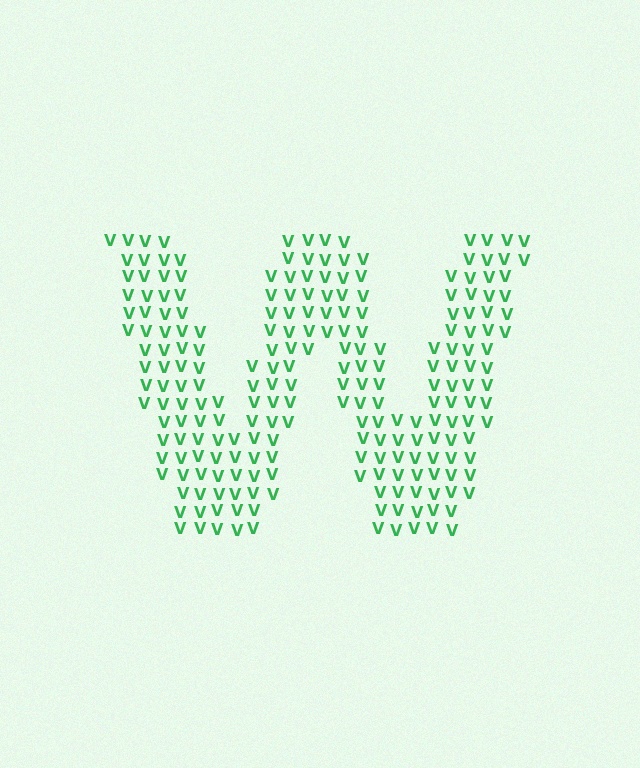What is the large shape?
The large shape is the letter W.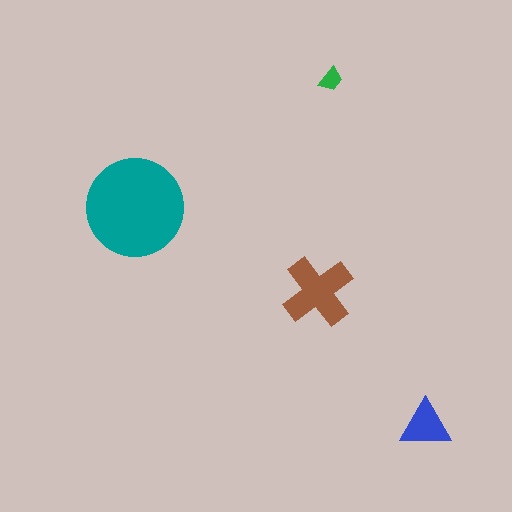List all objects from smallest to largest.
The green trapezoid, the blue triangle, the brown cross, the teal circle.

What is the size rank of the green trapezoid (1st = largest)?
4th.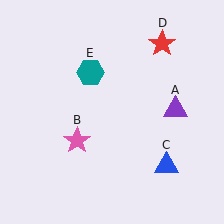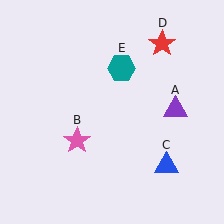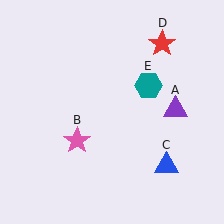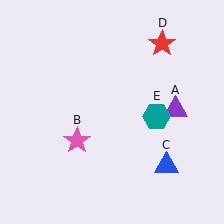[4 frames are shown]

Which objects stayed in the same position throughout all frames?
Purple triangle (object A) and pink star (object B) and blue triangle (object C) and red star (object D) remained stationary.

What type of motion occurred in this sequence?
The teal hexagon (object E) rotated clockwise around the center of the scene.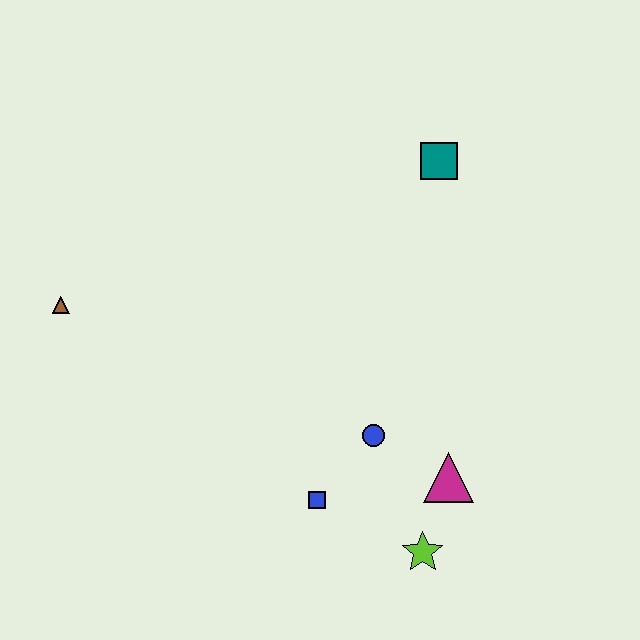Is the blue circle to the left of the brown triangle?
No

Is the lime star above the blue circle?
No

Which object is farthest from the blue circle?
The brown triangle is farthest from the blue circle.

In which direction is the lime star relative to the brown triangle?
The lime star is to the right of the brown triangle.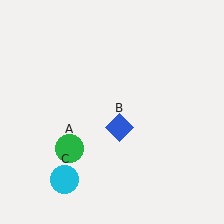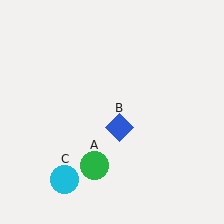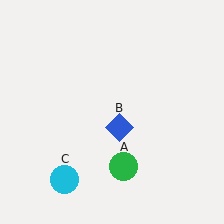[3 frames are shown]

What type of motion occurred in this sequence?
The green circle (object A) rotated counterclockwise around the center of the scene.